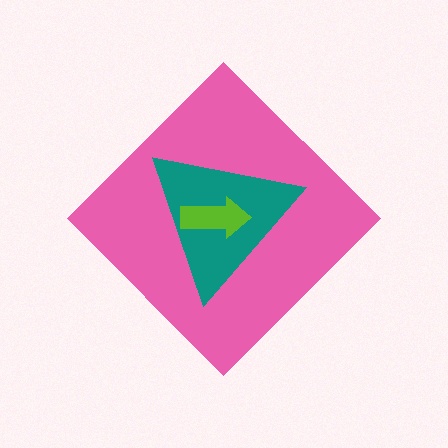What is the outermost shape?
The pink diamond.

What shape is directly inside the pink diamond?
The teal triangle.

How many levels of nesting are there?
3.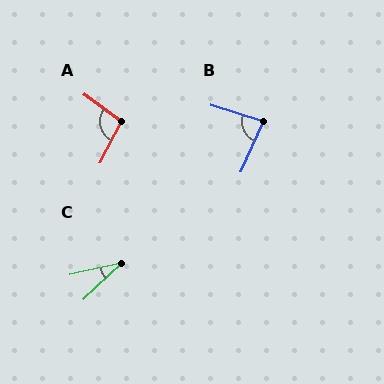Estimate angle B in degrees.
Approximately 83 degrees.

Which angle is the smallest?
C, at approximately 31 degrees.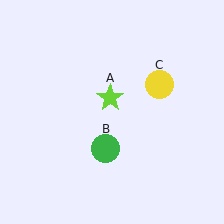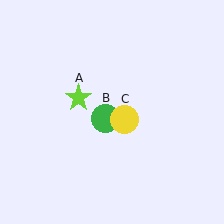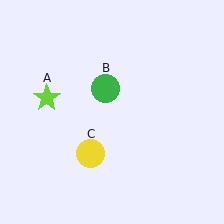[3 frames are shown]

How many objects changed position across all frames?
3 objects changed position: lime star (object A), green circle (object B), yellow circle (object C).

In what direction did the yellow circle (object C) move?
The yellow circle (object C) moved down and to the left.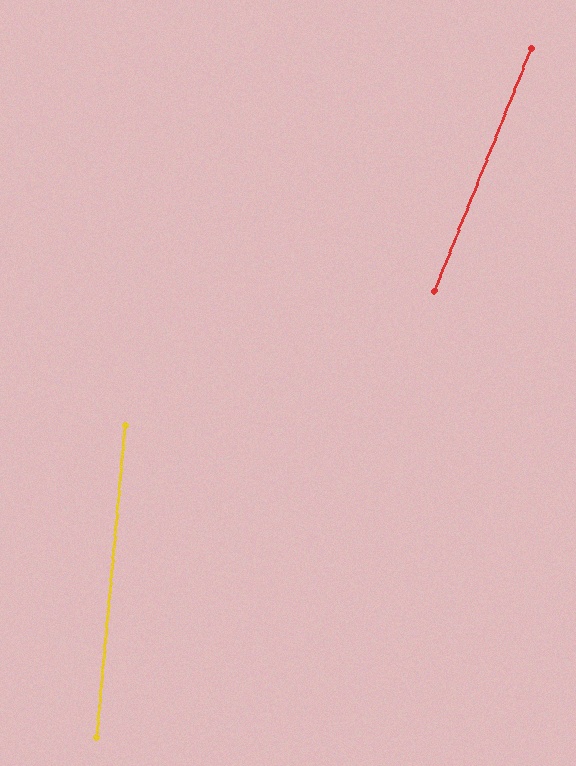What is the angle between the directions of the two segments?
Approximately 17 degrees.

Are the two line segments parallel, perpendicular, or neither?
Neither parallel nor perpendicular — they differ by about 17°.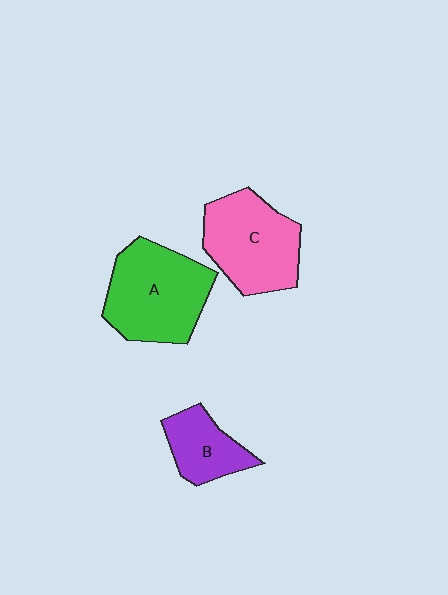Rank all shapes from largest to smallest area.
From largest to smallest: A (green), C (pink), B (purple).